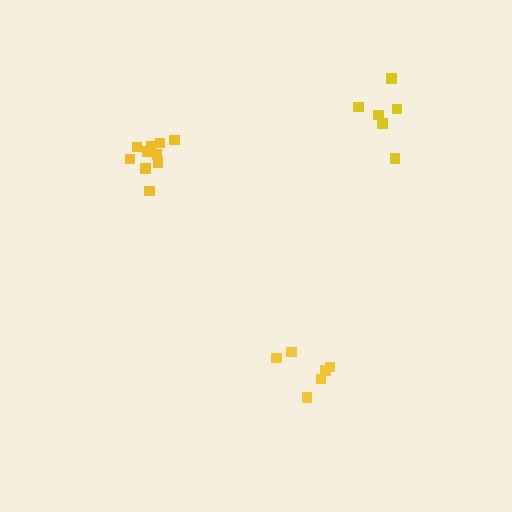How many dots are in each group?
Group 1: 6 dots, Group 2: 6 dots, Group 3: 10 dots (22 total).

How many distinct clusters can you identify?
There are 3 distinct clusters.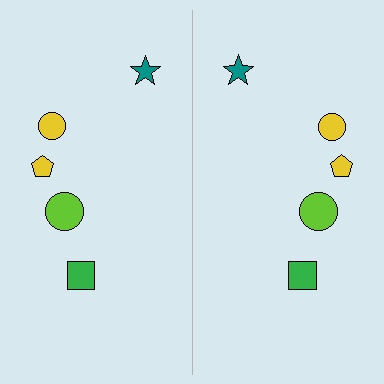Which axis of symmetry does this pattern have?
The pattern has a vertical axis of symmetry running through the center of the image.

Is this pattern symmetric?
Yes, this pattern has bilateral (reflection) symmetry.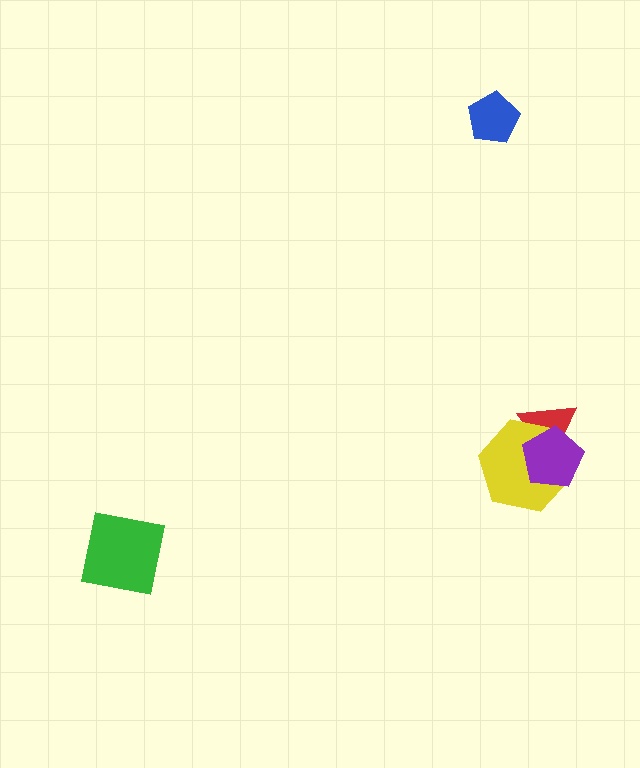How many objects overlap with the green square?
0 objects overlap with the green square.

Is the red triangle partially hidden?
Yes, it is partially covered by another shape.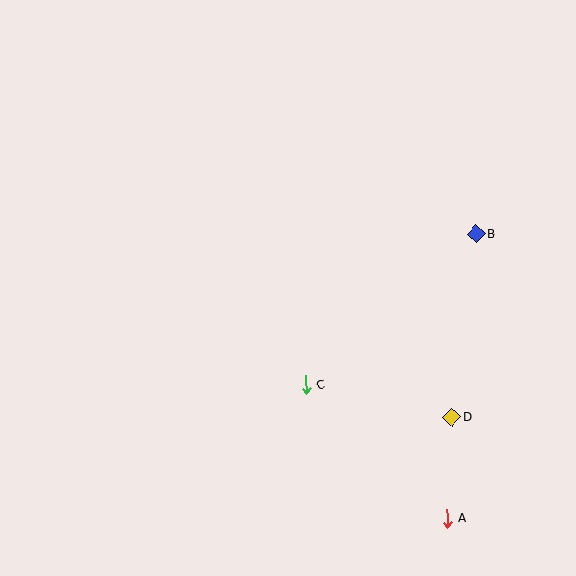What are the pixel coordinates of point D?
Point D is at (452, 417).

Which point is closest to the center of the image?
Point C at (306, 385) is closest to the center.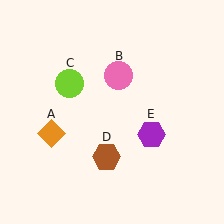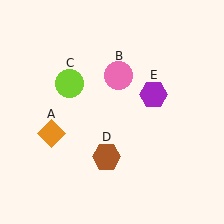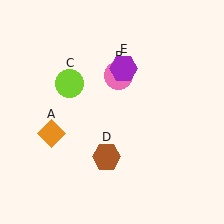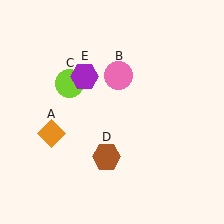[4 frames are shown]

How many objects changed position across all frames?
1 object changed position: purple hexagon (object E).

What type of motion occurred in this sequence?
The purple hexagon (object E) rotated counterclockwise around the center of the scene.